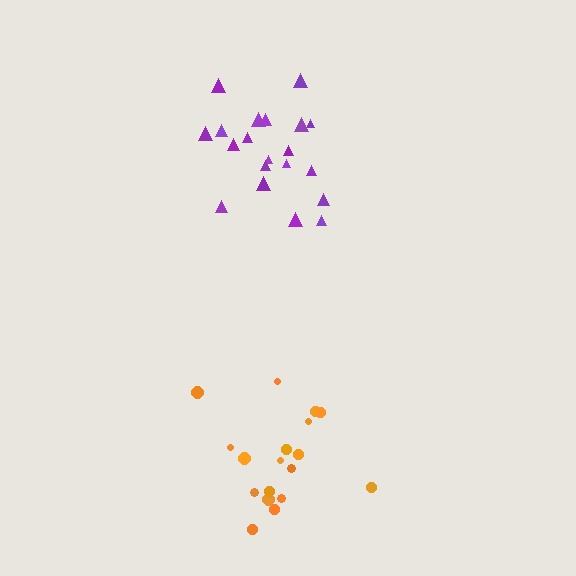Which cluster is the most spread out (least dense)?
Purple.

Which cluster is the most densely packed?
Orange.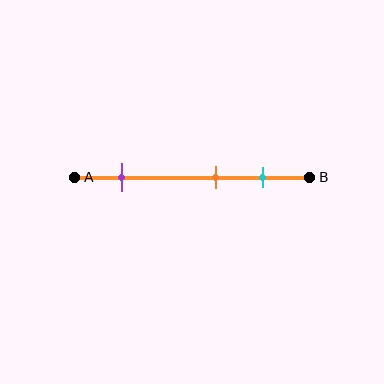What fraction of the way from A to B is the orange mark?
The orange mark is approximately 60% (0.6) of the way from A to B.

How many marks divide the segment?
There are 3 marks dividing the segment.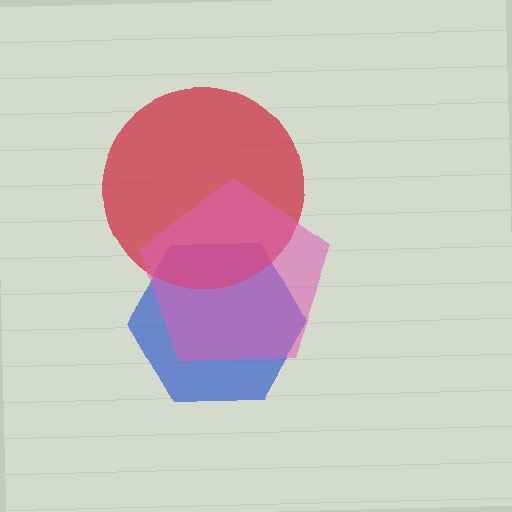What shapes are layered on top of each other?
The layered shapes are: a blue hexagon, a red circle, a pink pentagon.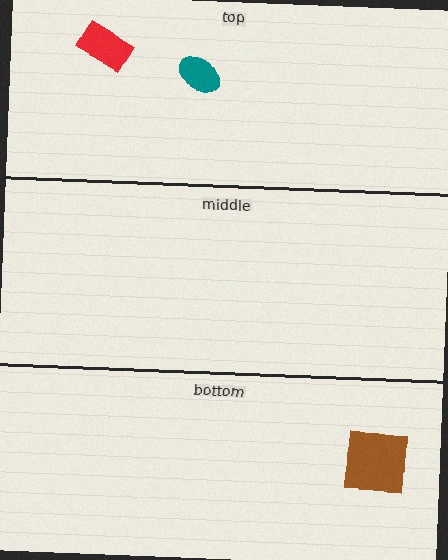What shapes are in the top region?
The teal ellipse, the red rectangle.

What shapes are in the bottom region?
The brown square.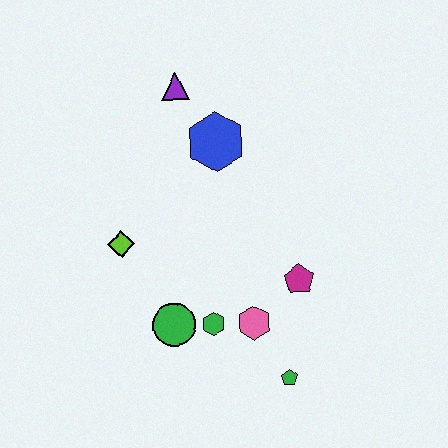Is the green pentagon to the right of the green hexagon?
Yes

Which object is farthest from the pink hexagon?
The purple triangle is farthest from the pink hexagon.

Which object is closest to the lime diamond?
The green circle is closest to the lime diamond.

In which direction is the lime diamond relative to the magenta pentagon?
The lime diamond is to the left of the magenta pentagon.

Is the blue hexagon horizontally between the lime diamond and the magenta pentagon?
Yes